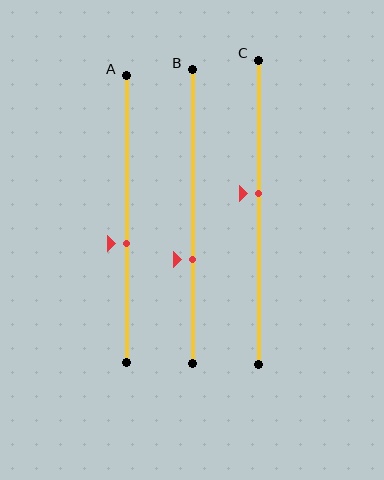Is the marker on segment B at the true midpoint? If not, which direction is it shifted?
No, the marker on segment B is shifted downward by about 14% of the segment length.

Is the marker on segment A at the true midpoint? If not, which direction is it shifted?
No, the marker on segment A is shifted downward by about 8% of the segment length.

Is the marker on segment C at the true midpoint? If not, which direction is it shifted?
No, the marker on segment C is shifted upward by about 6% of the segment length.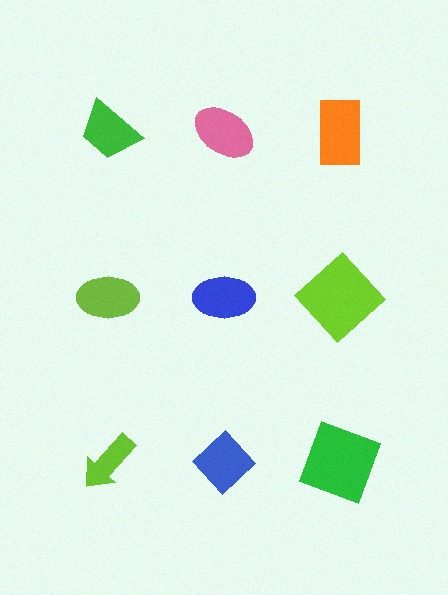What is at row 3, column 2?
A blue diamond.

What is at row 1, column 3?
An orange rectangle.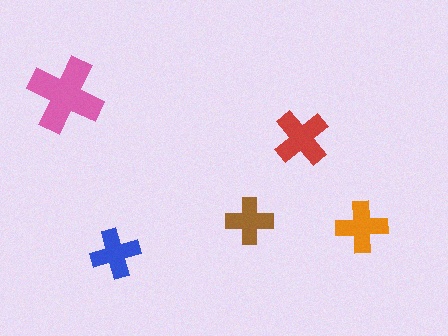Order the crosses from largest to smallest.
the pink one, the red one, the orange one, the blue one, the brown one.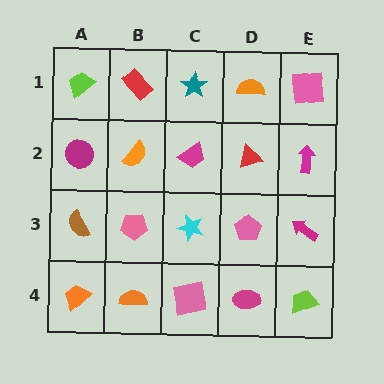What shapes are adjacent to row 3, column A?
A magenta circle (row 2, column A), an orange trapezoid (row 4, column A), a pink pentagon (row 3, column B).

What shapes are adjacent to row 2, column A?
A lime trapezoid (row 1, column A), a brown semicircle (row 3, column A), an orange semicircle (row 2, column B).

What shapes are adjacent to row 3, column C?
A magenta trapezoid (row 2, column C), a pink square (row 4, column C), a pink pentagon (row 3, column B), a pink pentagon (row 3, column D).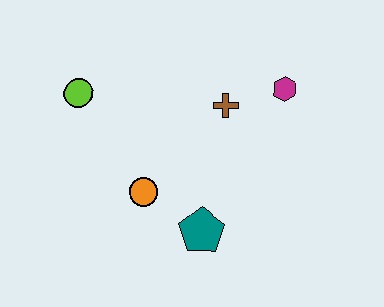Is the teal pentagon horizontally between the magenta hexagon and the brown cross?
No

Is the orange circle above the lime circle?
No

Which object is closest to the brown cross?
The magenta hexagon is closest to the brown cross.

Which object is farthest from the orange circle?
The magenta hexagon is farthest from the orange circle.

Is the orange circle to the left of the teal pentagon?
Yes